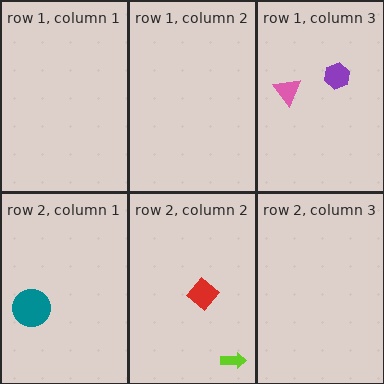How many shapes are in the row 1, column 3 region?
2.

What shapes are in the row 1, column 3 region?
The purple hexagon, the pink triangle.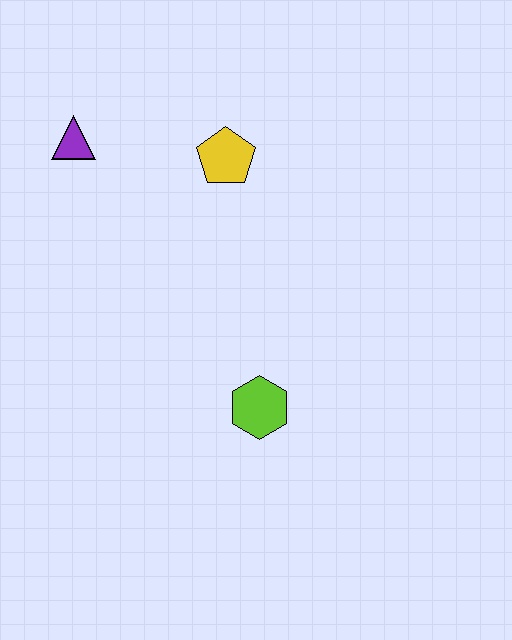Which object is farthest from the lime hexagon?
The purple triangle is farthest from the lime hexagon.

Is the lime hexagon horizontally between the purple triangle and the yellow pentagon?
No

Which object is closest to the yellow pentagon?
The purple triangle is closest to the yellow pentagon.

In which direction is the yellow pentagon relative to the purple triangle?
The yellow pentagon is to the right of the purple triangle.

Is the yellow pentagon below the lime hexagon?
No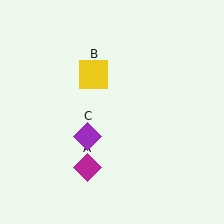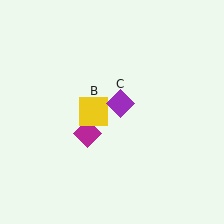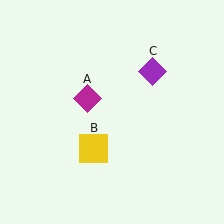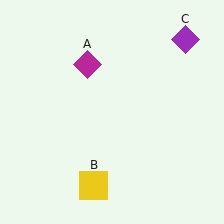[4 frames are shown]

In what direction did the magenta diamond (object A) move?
The magenta diamond (object A) moved up.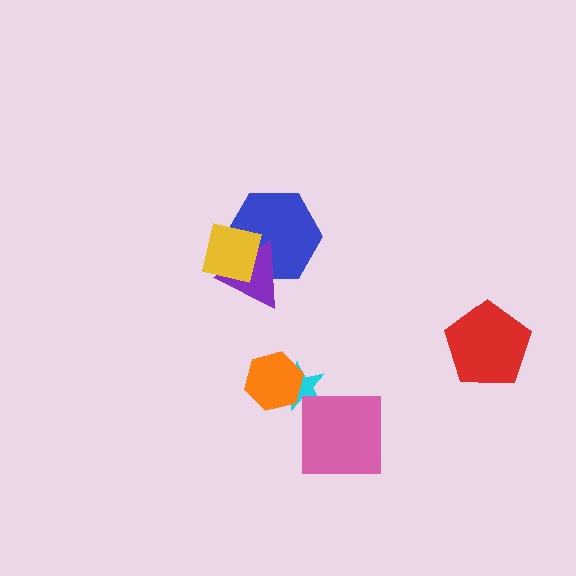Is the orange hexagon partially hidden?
No, no other shape covers it.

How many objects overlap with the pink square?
0 objects overlap with the pink square.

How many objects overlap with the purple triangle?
2 objects overlap with the purple triangle.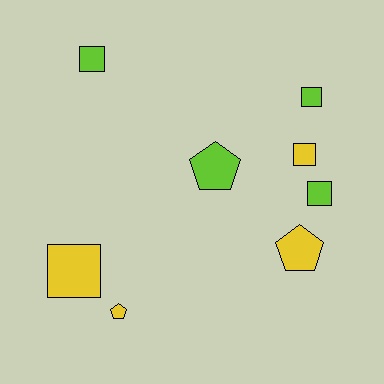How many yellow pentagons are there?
There are 2 yellow pentagons.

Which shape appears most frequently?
Square, with 5 objects.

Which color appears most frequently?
Lime, with 4 objects.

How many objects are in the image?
There are 8 objects.